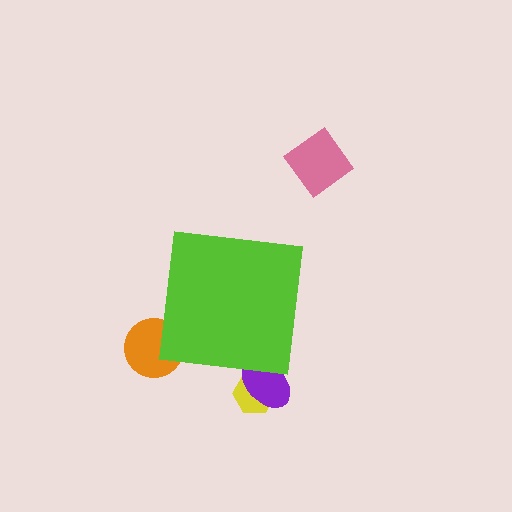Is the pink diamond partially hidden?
No, the pink diamond is fully visible.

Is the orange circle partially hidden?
Yes, the orange circle is partially hidden behind the lime square.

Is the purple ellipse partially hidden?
Yes, the purple ellipse is partially hidden behind the lime square.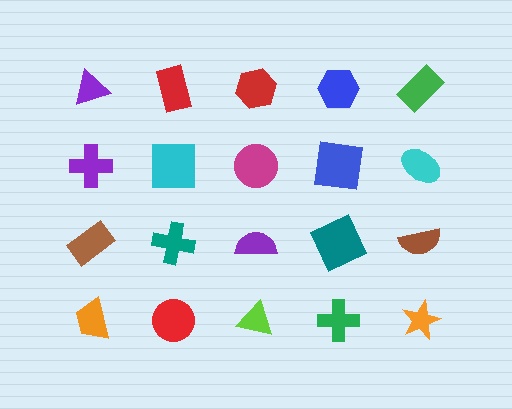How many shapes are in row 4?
5 shapes.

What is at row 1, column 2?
A red rectangle.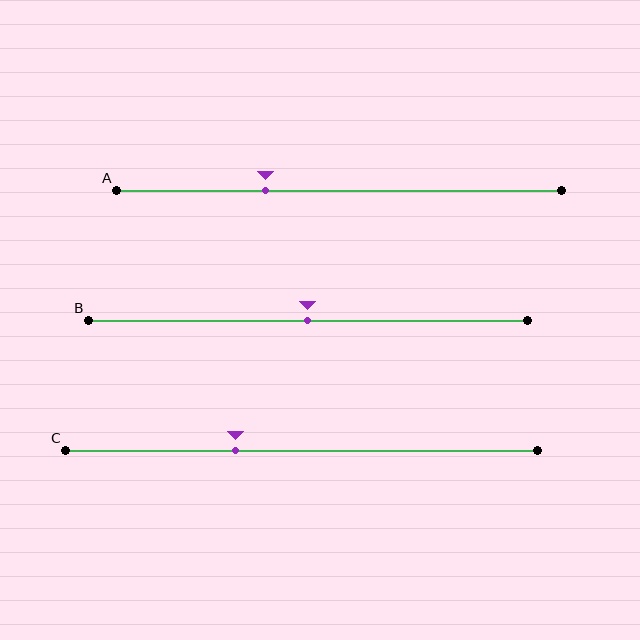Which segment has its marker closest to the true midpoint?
Segment B has its marker closest to the true midpoint.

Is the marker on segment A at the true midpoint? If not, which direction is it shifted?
No, the marker on segment A is shifted to the left by about 16% of the segment length.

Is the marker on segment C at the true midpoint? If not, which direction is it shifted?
No, the marker on segment C is shifted to the left by about 14% of the segment length.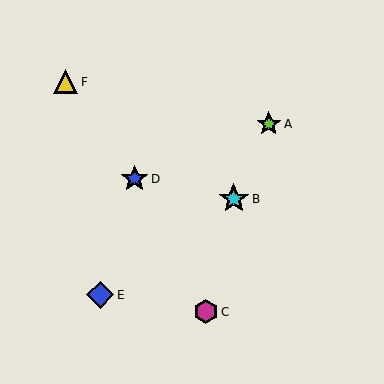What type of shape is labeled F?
Shape F is a yellow triangle.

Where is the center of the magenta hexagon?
The center of the magenta hexagon is at (206, 312).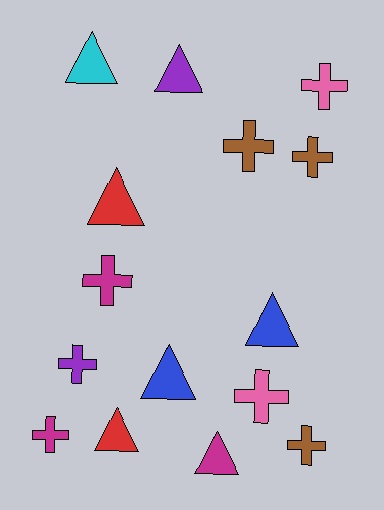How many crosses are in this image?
There are 8 crosses.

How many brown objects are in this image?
There are 3 brown objects.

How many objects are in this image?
There are 15 objects.